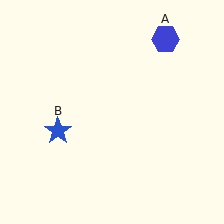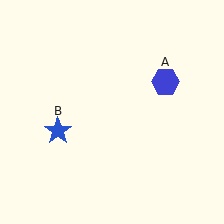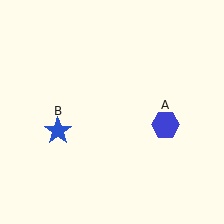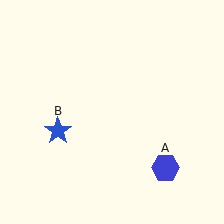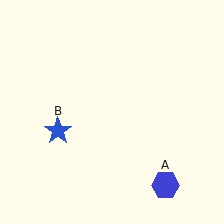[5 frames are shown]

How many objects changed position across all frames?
1 object changed position: blue hexagon (object A).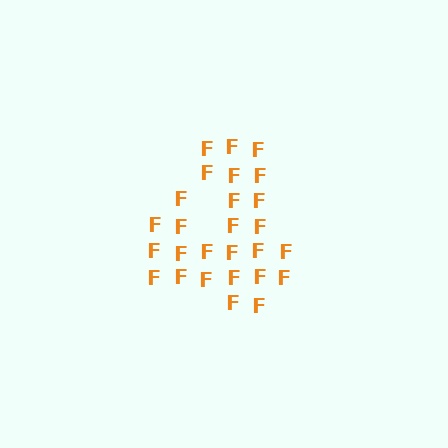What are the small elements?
The small elements are letter F's.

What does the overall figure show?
The overall figure shows the digit 4.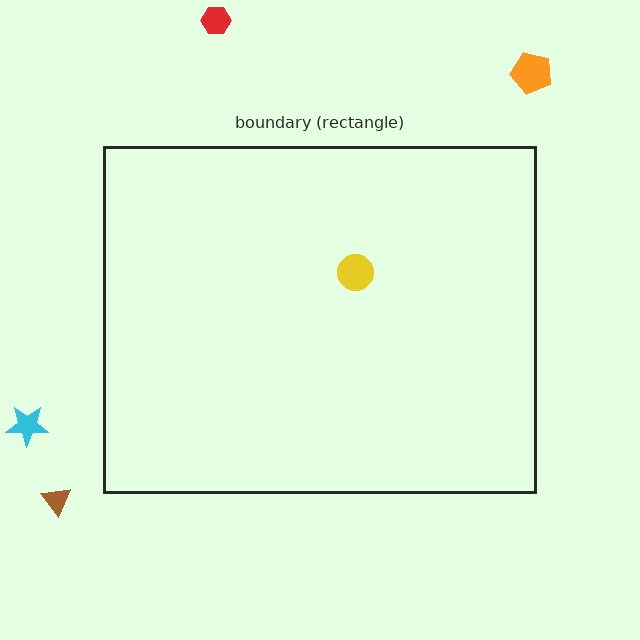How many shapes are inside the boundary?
1 inside, 4 outside.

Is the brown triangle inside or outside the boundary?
Outside.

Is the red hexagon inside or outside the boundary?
Outside.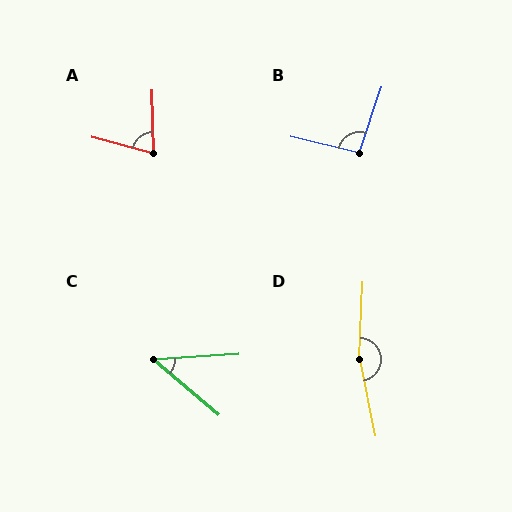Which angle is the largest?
D, at approximately 166 degrees.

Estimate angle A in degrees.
Approximately 73 degrees.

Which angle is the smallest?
C, at approximately 44 degrees.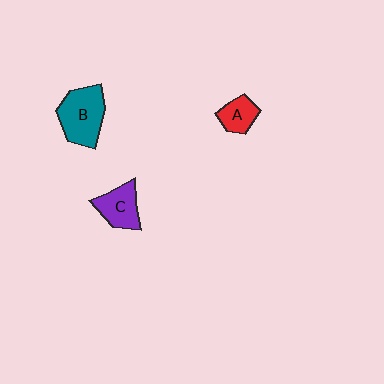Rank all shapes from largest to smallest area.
From largest to smallest: B (teal), C (purple), A (red).